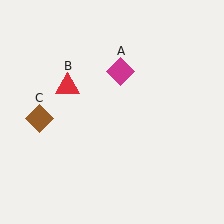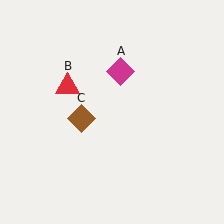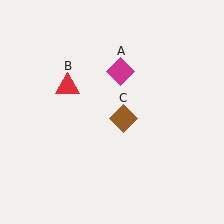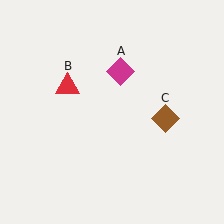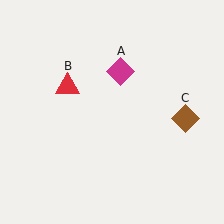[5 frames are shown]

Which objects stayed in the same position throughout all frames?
Magenta diamond (object A) and red triangle (object B) remained stationary.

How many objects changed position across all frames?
1 object changed position: brown diamond (object C).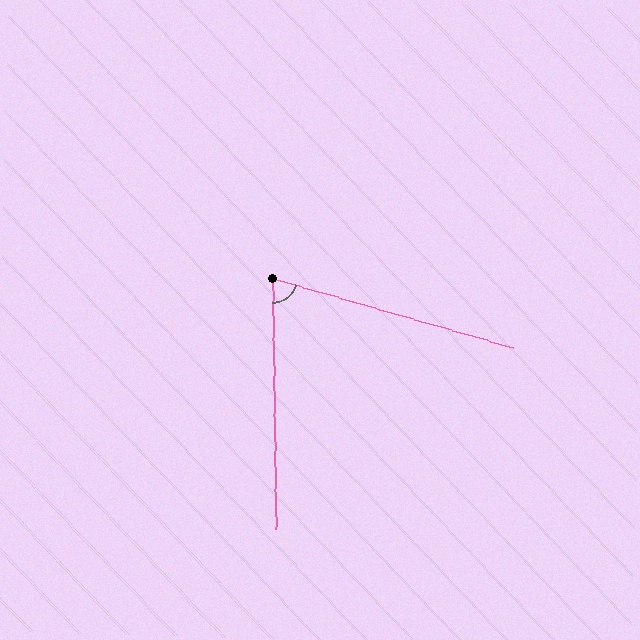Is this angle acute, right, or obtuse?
It is acute.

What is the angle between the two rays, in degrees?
Approximately 73 degrees.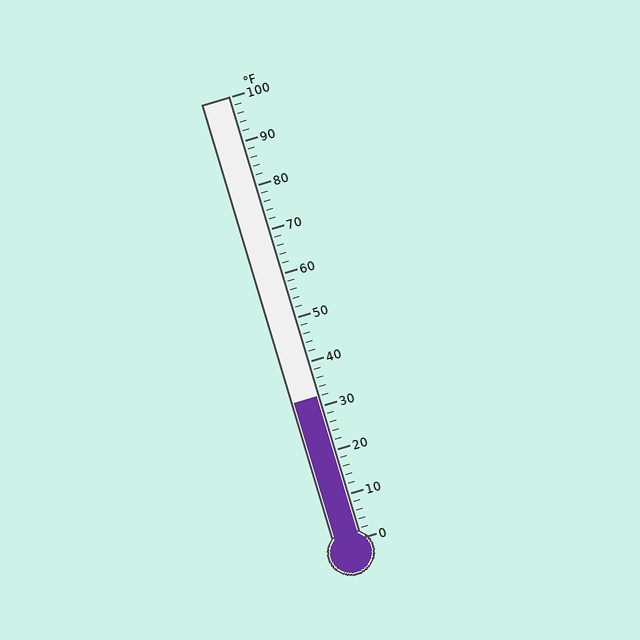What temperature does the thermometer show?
The thermometer shows approximately 32°F.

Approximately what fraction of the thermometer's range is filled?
The thermometer is filled to approximately 30% of its range.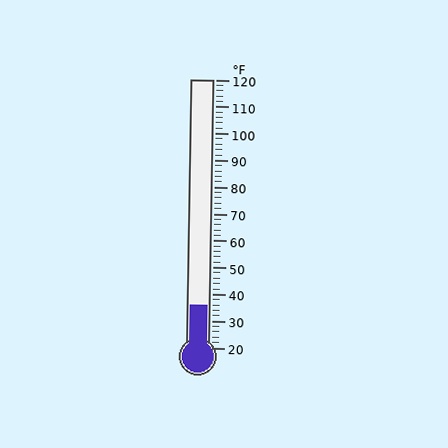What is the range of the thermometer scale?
The thermometer scale ranges from 20°F to 120°F.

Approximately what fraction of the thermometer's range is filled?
The thermometer is filled to approximately 15% of its range.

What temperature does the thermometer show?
The thermometer shows approximately 36°F.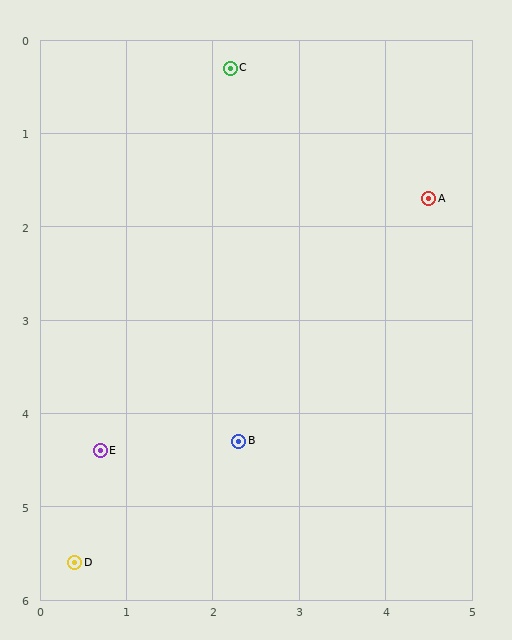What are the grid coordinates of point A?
Point A is at approximately (4.5, 1.7).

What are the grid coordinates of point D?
Point D is at approximately (0.4, 5.6).